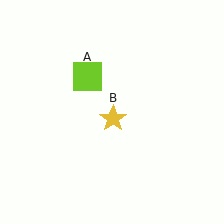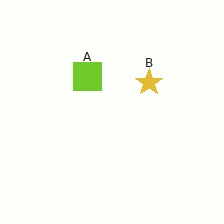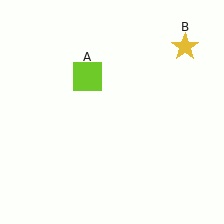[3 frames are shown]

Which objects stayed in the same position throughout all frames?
Lime square (object A) remained stationary.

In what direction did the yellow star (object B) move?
The yellow star (object B) moved up and to the right.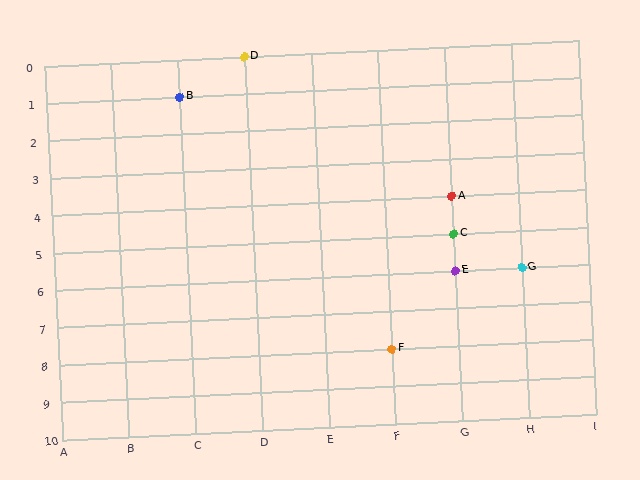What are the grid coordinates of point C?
Point C is at grid coordinates (G, 5).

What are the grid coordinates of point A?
Point A is at grid coordinates (G, 4).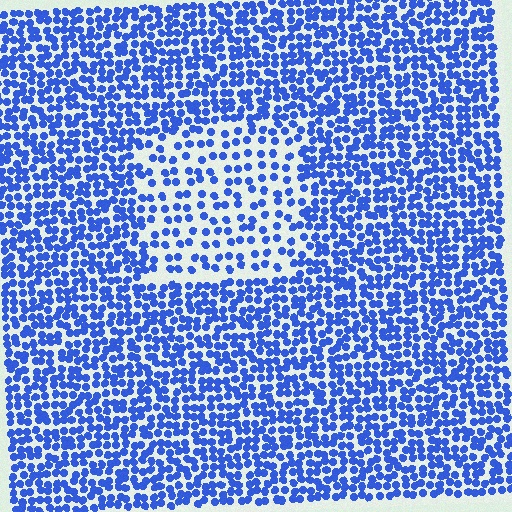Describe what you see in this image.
The image contains small blue elements arranged at two different densities. A rectangle-shaped region is visible where the elements are less densely packed than the surrounding area.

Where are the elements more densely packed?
The elements are more densely packed outside the rectangle boundary.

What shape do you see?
I see a rectangle.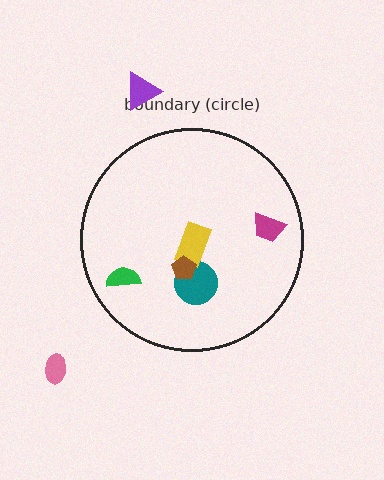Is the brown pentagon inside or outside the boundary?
Inside.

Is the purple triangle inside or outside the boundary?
Outside.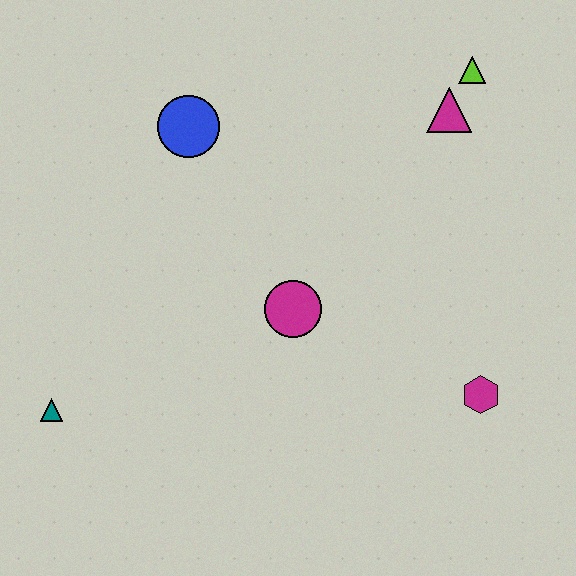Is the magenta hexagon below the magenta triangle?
Yes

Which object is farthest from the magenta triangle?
The teal triangle is farthest from the magenta triangle.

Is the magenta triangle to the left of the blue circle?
No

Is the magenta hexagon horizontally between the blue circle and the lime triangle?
No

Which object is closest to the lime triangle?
The magenta triangle is closest to the lime triangle.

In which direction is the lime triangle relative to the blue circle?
The lime triangle is to the right of the blue circle.